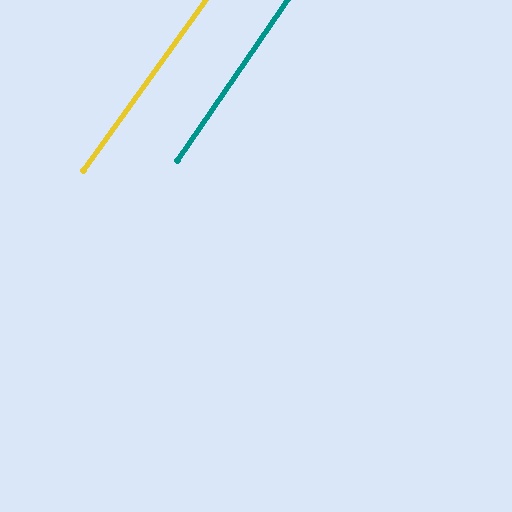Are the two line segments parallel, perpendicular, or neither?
Parallel — their directions differ by only 1.2°.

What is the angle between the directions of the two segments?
Approximately 1 degree.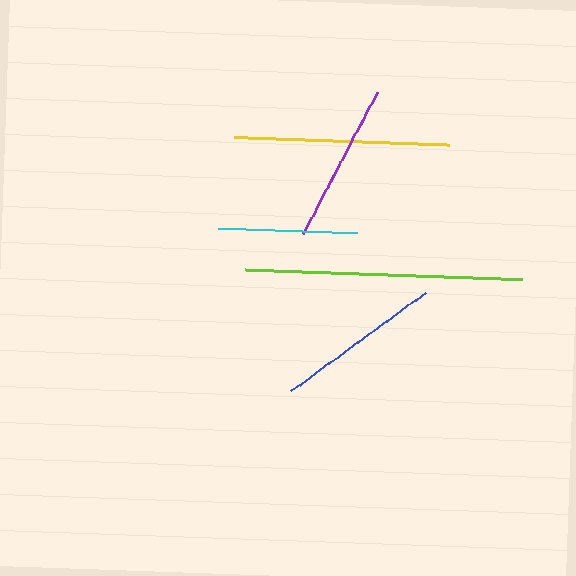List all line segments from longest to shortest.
From longest to shortest: lime, yellow, blue, purple, cyan.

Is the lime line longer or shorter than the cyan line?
The lime line is longer than the cyan line.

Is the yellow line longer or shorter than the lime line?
The lime line is longer than the yellow line.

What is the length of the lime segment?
The lime segment is approximately 279 pixels long.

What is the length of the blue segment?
The blue segment is approximately 167 pixels long.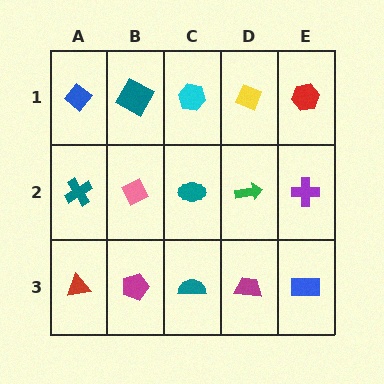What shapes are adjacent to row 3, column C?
A teal ellipse (row 2, column C), a magenta pentagon (row 3, column B), a magenta trapezoid (row 3, column D).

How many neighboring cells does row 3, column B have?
3.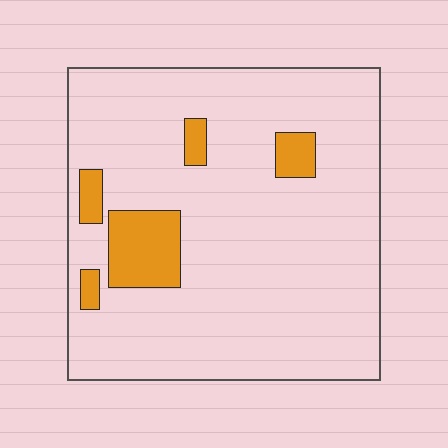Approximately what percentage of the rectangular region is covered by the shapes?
Approximately 10%.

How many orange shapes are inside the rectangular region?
5.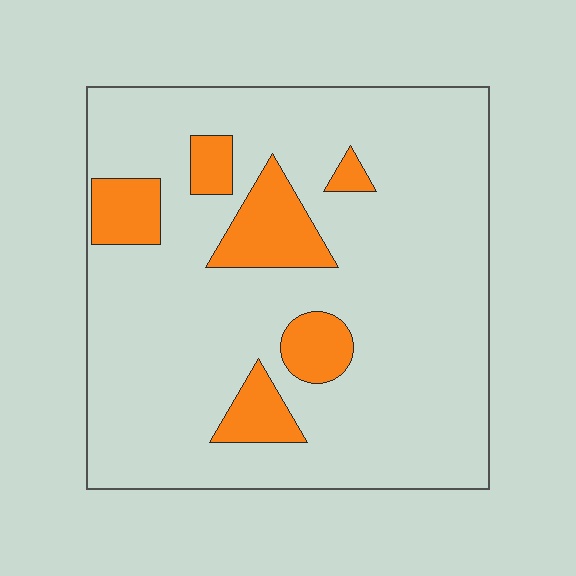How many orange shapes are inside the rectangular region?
6.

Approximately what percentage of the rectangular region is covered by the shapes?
Approximately 15%.